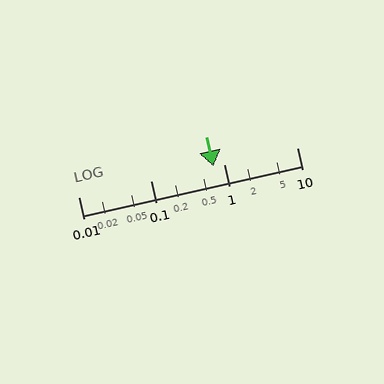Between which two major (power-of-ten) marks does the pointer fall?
The pointer is between 0.1 and 1.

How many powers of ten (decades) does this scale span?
The scale spans 3 decades, from 0.01 to 10.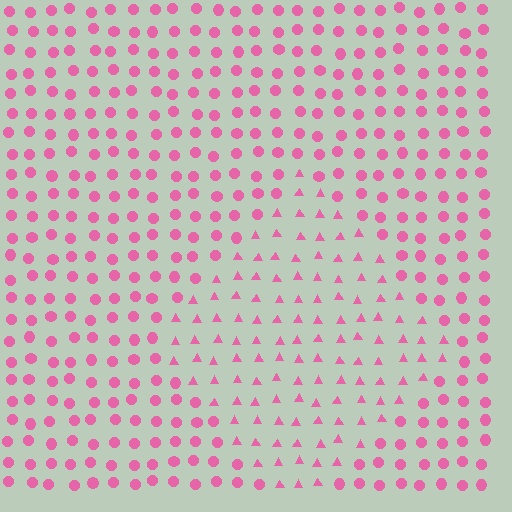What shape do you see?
I see a diamond.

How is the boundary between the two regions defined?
The boundary is defined by a change in element shape: triangles inside vs. circles outside. All elements share the same color and spacing.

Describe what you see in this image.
The image is filled with small pink elements arranged in a uniform grid. A diamond-shaped region contains triangles, while the surrounding area contains circles. The boundary is defined purely by the change in element shape.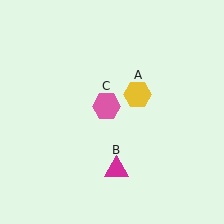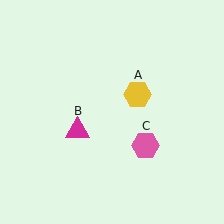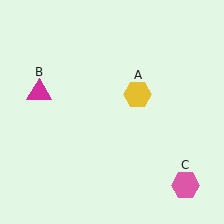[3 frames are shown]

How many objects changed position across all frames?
2 objects changed position: magenta triangle (object B), pink hexagon (object C).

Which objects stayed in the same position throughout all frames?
Yellow hexagon (object A) remained stationary.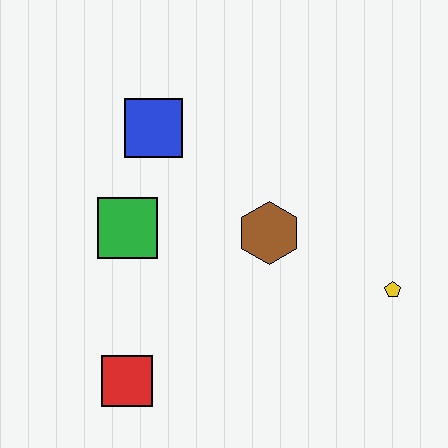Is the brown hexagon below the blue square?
Yes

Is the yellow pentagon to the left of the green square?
No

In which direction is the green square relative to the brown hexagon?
The green square is to the left of the brown hexagon.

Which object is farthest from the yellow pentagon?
The blue square is farthest from the yellow pentagon.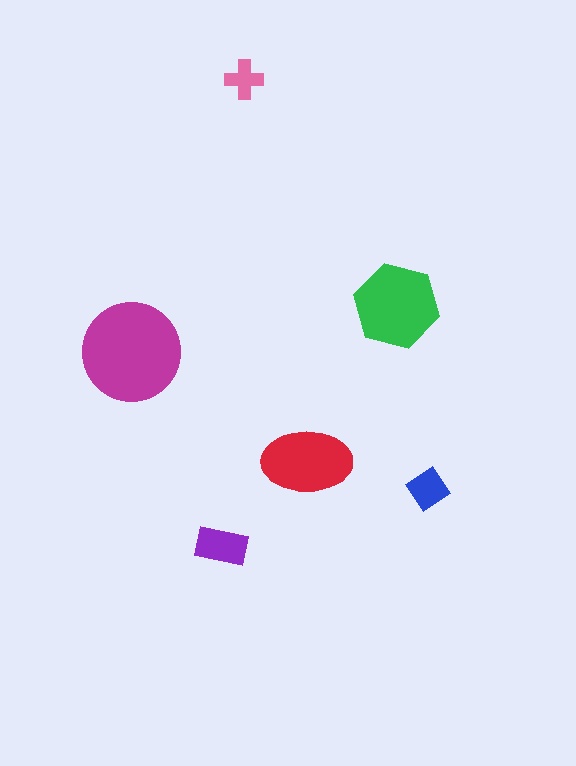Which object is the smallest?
The pink cross.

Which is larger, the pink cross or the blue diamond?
The blue diamond.